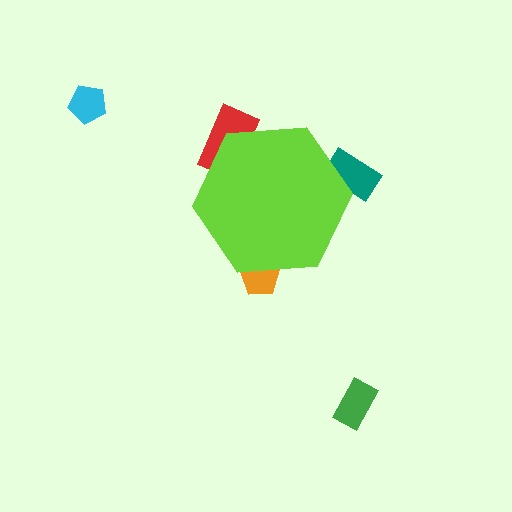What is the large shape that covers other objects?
A lime hexagon.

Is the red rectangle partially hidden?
Yes, the red rectangle is partially hidden behind the lime hexagon.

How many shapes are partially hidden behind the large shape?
3 shapes are partially hidden.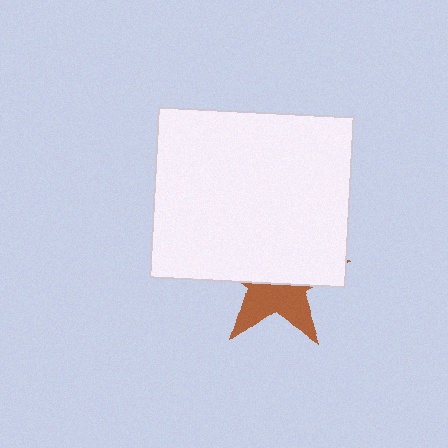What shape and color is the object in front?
The object in front is a white rectangle.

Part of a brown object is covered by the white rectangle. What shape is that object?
It is a star.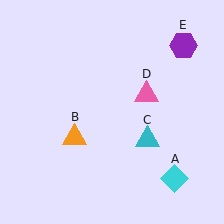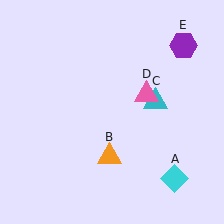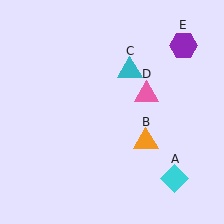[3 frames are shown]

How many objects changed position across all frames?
2 objects changed position: orange triangle (object B), cyan triangle (object C).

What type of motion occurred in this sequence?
The orange triangle (object B), cyan triangle (object C) rotated counterclockwise around the center of the scene.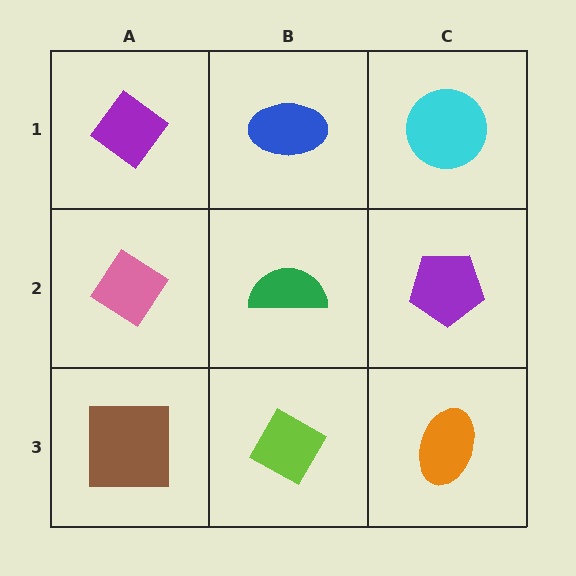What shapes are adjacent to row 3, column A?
A pink diamond (row 2, column A), a lime diamond (row 3, column B).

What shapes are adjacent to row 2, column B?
A blue ellipse (row 1, column B), a lime diamond (row 3, column B), a pink diamond (row 2, column A), a purple pentagon (row 2, column C).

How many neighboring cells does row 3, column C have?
2.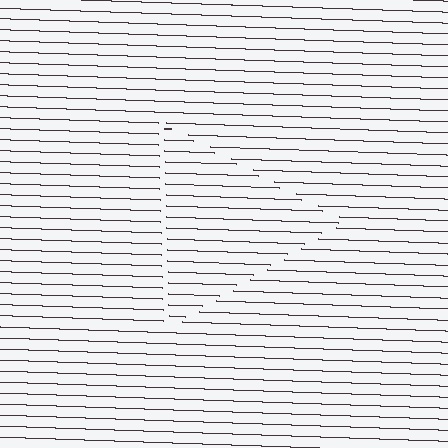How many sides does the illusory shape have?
3 sides — the line-ends trace a triangle.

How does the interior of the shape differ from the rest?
The interior of the shape contains the same grating, shifted by half a period — the contour is defined by the phase discontinuity where line-ends from the inner and outer gratings abut.